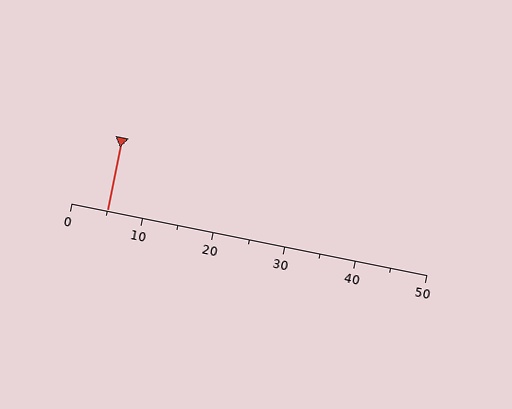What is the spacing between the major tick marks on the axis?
The major ticks are spaced 10 apart.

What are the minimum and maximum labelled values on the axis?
The axis runs from 0 to 50.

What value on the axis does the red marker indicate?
The marker indicates approximately 5.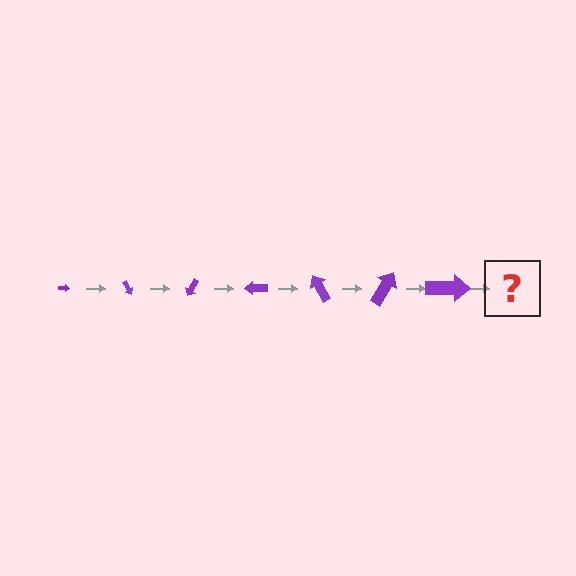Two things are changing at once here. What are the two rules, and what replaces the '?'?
The two rules are that the arrow grows larger each step and it rotates 60 degrees each step. The '?' should be an arrow, larger than the previous one and rotated 420 degrees from the start.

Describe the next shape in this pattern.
It should be an arrow, larger than the previous one and rotated 420 degrees from the start.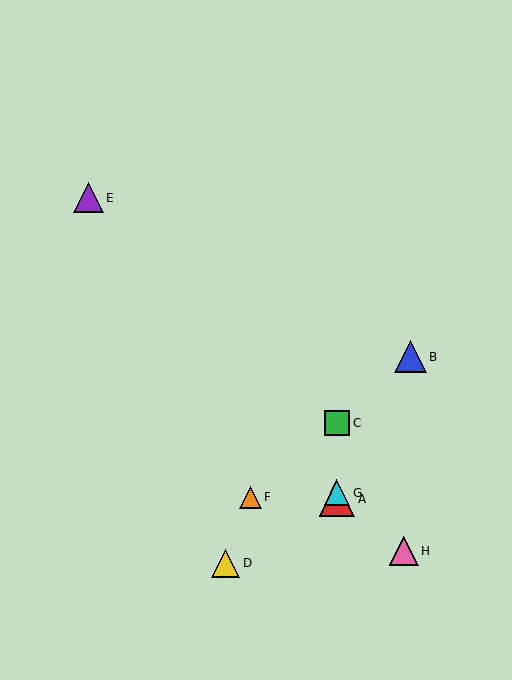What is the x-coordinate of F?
Object F is at x≈251.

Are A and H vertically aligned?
No, A is at x≈337 and H is at x≈404.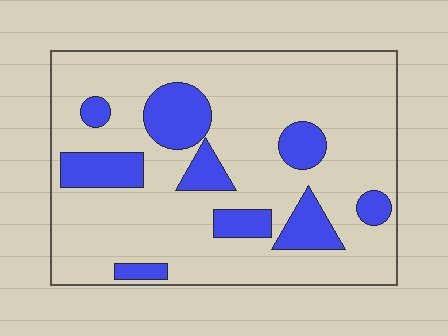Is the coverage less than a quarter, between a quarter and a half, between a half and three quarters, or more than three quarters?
Less than a quarter.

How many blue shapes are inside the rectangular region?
9.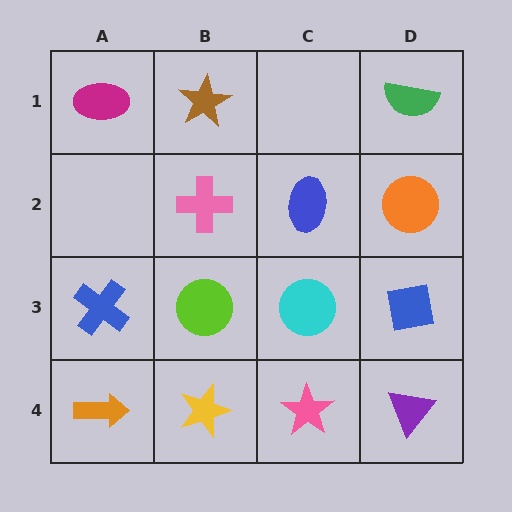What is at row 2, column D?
An orange circle.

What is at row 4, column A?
An orange arrow.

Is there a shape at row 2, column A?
No, that cell is empty.